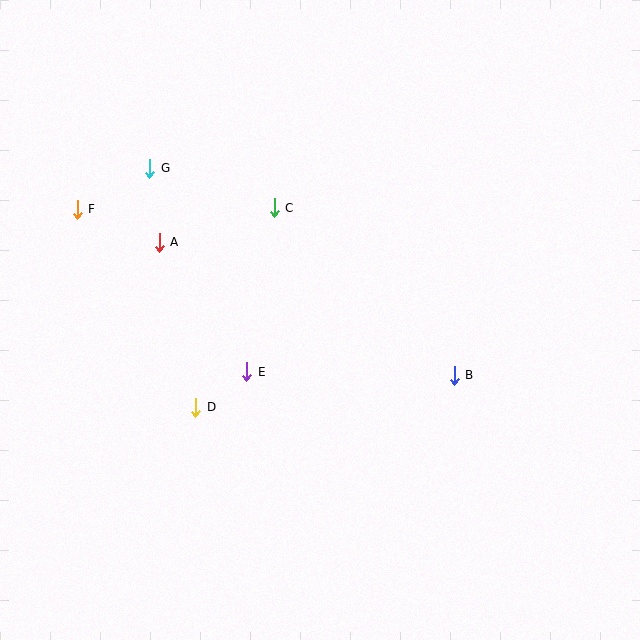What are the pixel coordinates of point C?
Point C is at (274, 208).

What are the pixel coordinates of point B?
Point B is at (454, 375).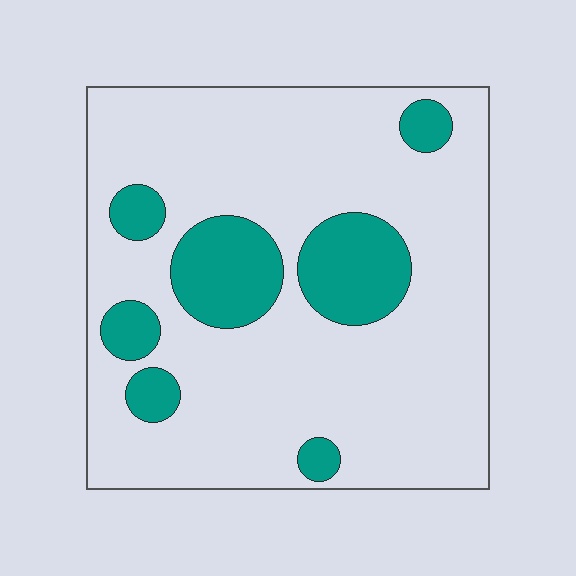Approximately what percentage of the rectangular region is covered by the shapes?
Approximately 20%.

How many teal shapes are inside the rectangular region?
7.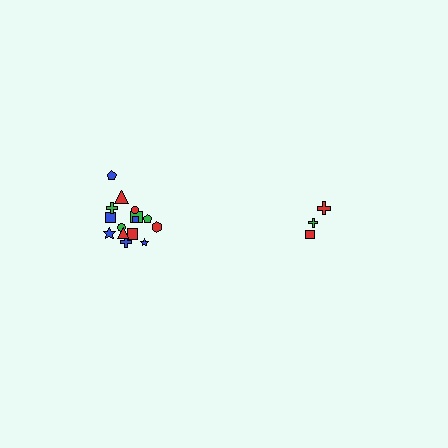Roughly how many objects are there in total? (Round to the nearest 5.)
Roughly 20 objects in total.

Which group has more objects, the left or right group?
The left group.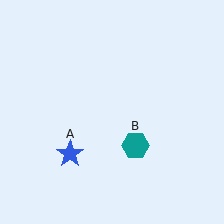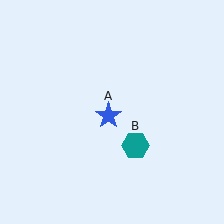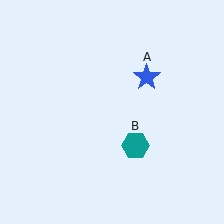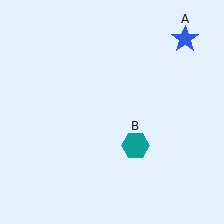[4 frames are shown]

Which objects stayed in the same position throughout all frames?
Teal hexagon (object B) remained stationary.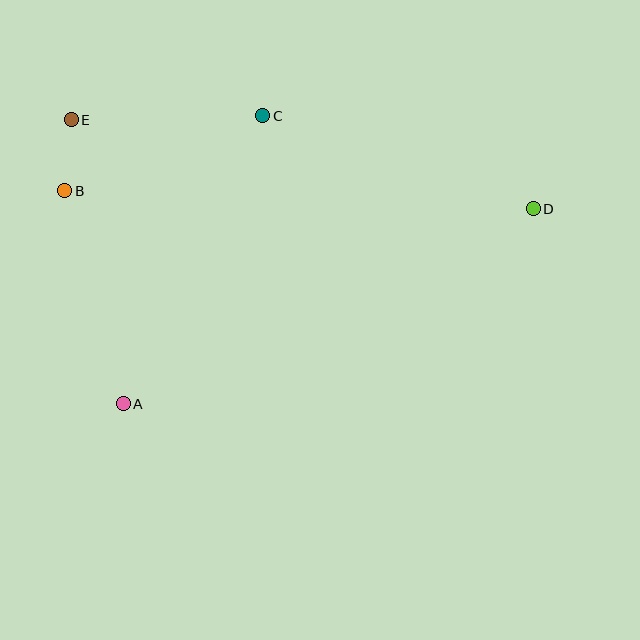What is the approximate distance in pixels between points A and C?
The distance between A and C is approximately 320 pixels.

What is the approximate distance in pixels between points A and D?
The distance between A and D is approximately 454 pixels.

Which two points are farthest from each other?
Points D and E are farthest from each other.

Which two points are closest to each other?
Points B and E are closest to each other.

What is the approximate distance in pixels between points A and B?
The distance between A and B is approximately 221 pixels.